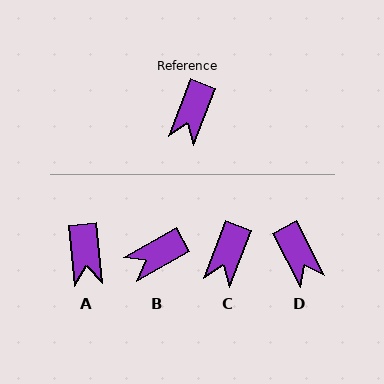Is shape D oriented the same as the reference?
No, it is off by about 49 degrees.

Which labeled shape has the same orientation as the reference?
C.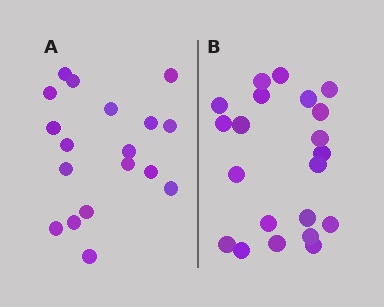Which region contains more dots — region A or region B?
Region B (the right region) has more dots.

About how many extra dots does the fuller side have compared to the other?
Region B has just a few more — roughly 2 or 3 more dots than region A.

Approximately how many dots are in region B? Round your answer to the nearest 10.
About 20 dots. (The exact count is 21, which rounds to 20.)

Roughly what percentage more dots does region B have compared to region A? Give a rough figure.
About 15% more.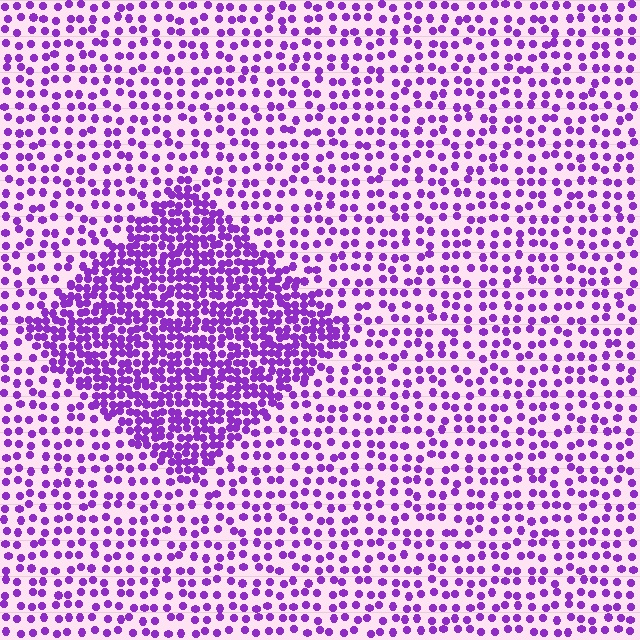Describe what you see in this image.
The image contains small purple elements arranged at two different densities. A diamond-shaped region is visible where the elements are more densely packed than the surrounding area.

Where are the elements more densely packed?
The elements are more densely packed inside the diamond boundary.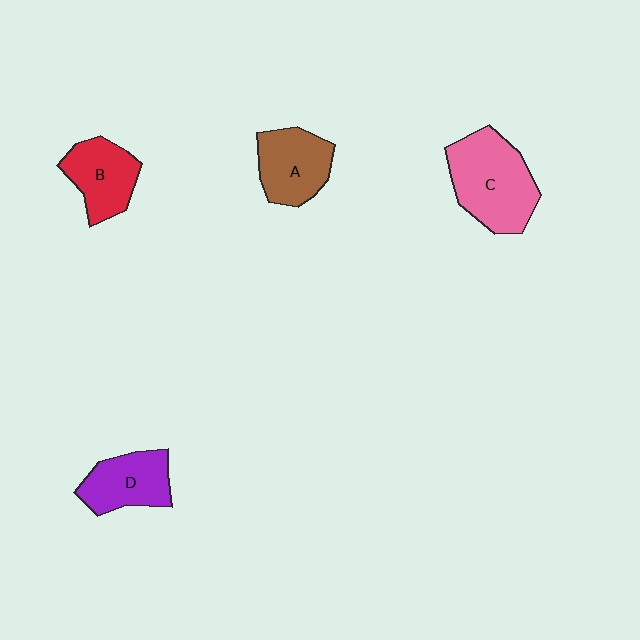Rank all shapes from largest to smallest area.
From largest to smallest: C (pink), A (brown), D (purple), B (red).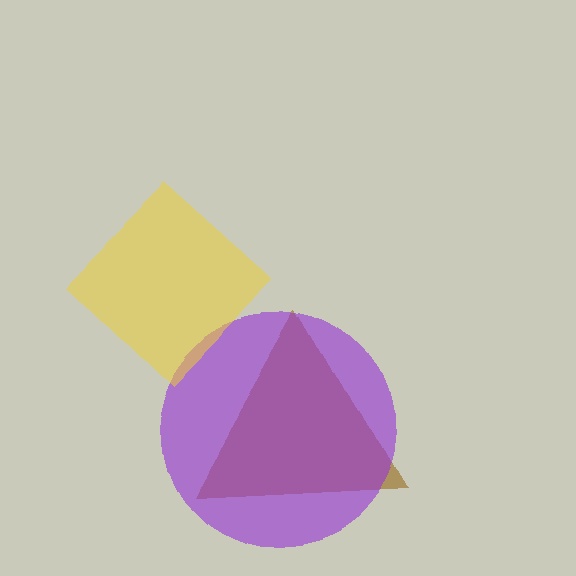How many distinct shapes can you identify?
There are 3 distinct shapes: a brown triangle, a purple circle, a yellow diamond.